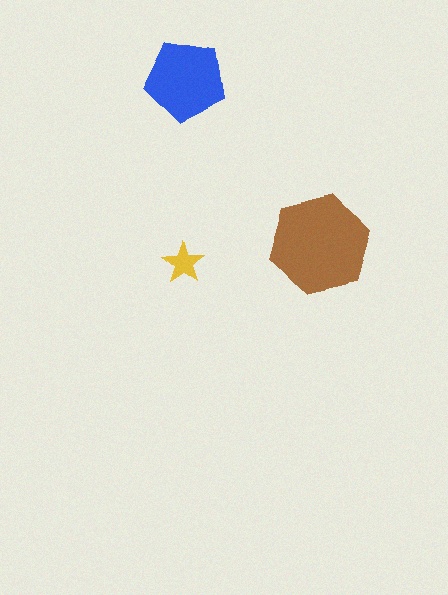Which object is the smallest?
The yellow star.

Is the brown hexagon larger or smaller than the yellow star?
Larger.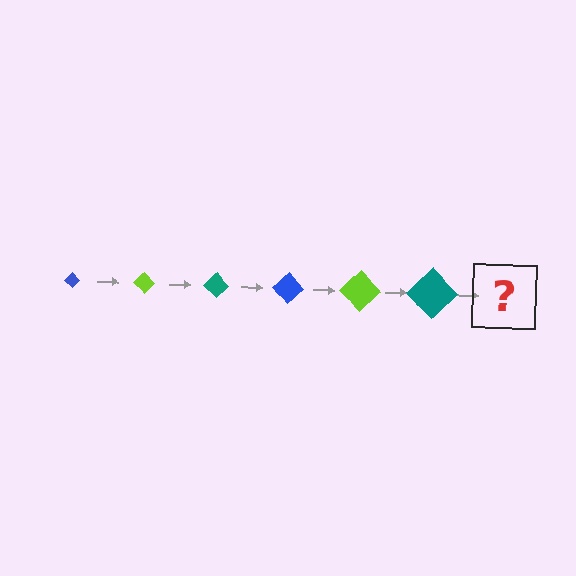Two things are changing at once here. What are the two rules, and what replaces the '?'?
The two rules are that the diamond grows larger each step and the color cycles through blue, lime, and teal. The '?' should be a blue diamond, larger than the previous one.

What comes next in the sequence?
The next element should be a blue diamond, larger than the previous one.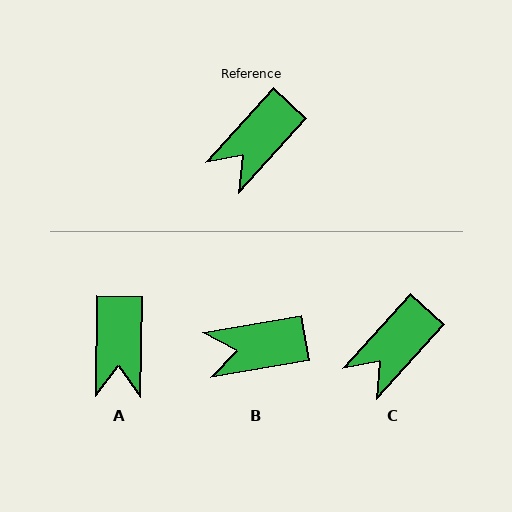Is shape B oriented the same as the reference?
No, it is off by about 38 degrees.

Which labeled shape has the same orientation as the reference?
C.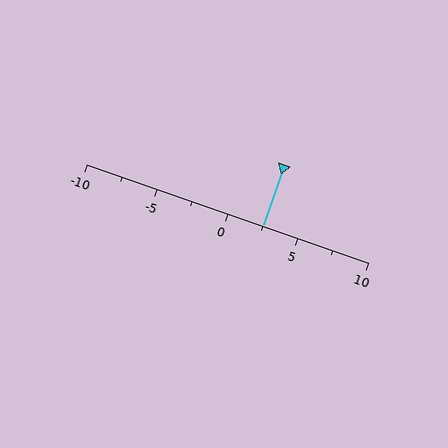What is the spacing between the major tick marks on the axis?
The major ticks are spaced 5 apart.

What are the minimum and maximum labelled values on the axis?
The axis runs from -10 to 10.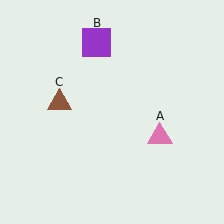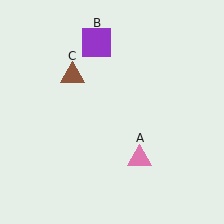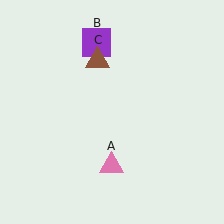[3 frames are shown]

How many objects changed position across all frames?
2 objects changed position: pink triangle (object A), brown triangle (object C).